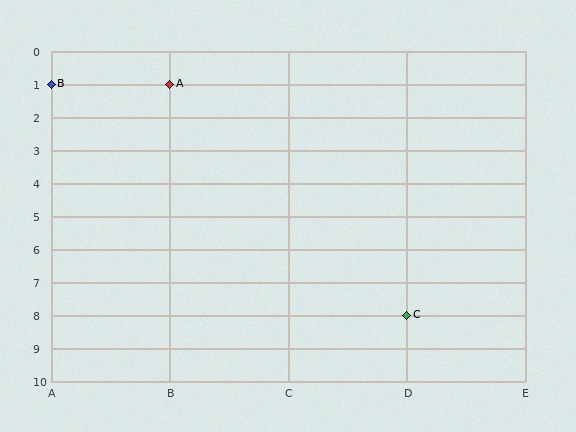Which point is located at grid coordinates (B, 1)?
Point A is at (B, 1).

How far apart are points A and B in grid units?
Points A and B are 1 column apart.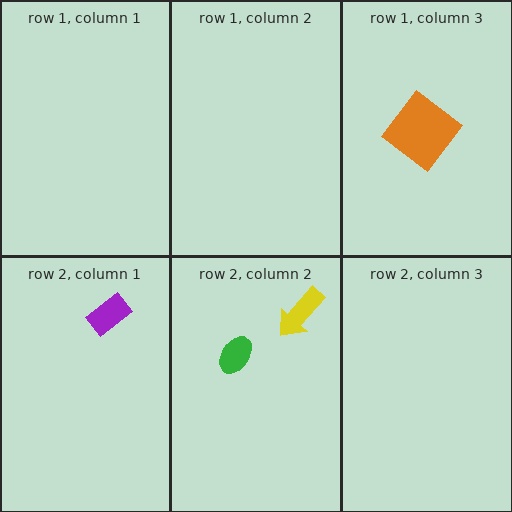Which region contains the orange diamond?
The row 1, column 3 region.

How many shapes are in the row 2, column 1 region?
1.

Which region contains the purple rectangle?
The row 2, column 1 region.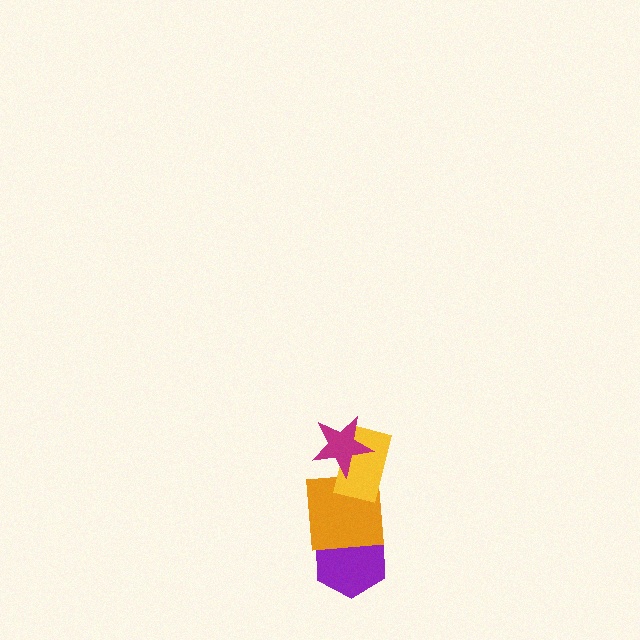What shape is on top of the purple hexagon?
The orange square is on top of the purple hexagon.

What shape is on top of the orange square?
The yellow rectangle is on top of the orange square.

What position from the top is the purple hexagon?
The purple hexagon is 4th from the top.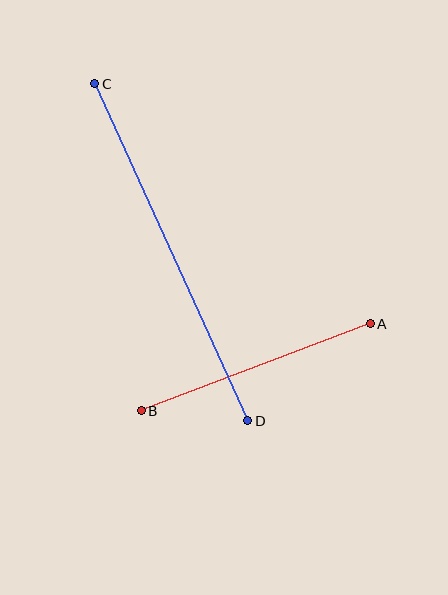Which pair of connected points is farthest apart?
Points C and D are farthest apart.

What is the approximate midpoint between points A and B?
The midpoint is at approximately (256, 367) pixels.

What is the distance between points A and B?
The distance is approximately 245 pixels.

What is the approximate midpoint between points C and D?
The midpoint is at approximately (171, 252) pixels.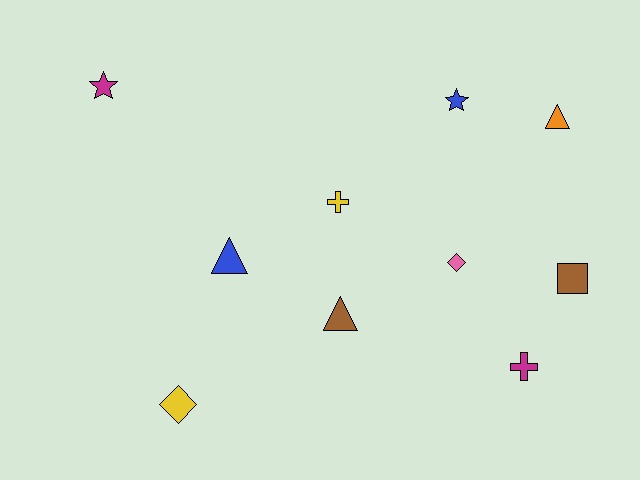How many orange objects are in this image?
There is 1 orange object.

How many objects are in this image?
There are 10 objects.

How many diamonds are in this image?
There are 2 diamonds.